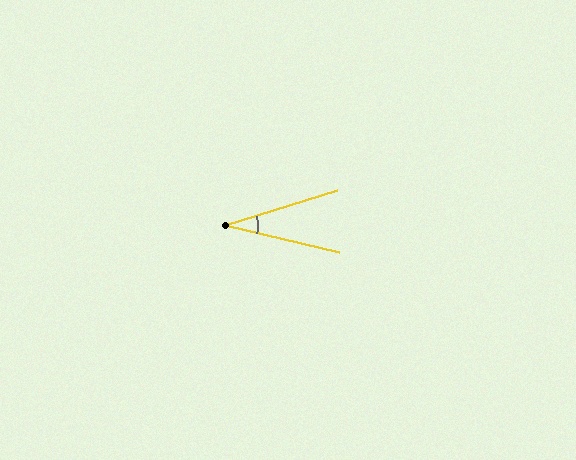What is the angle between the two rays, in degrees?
Approximately 31 degrees.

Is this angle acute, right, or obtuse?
It is acute.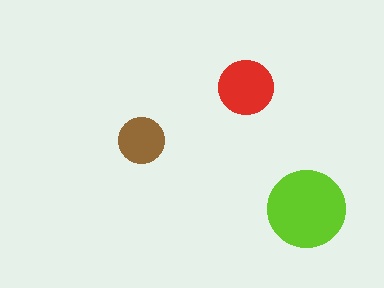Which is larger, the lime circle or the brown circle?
The lime one.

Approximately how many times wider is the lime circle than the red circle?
About 1.5 times wider.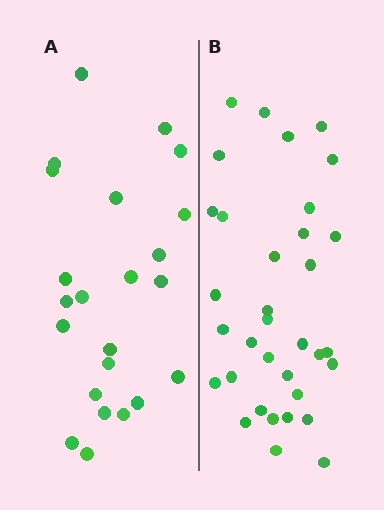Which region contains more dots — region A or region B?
Region B (the right region) has more dots.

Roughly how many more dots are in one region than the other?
Region B has roughly 12 or so more dots than region A.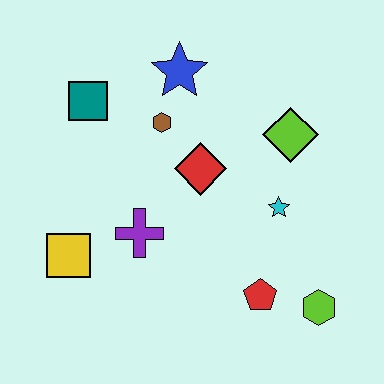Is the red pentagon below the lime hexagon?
No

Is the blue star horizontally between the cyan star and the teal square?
Yes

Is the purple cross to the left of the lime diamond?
Yes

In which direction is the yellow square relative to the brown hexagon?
The yellow square is below the brown hexagon.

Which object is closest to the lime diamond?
The cyan star is closest to the lime diamond.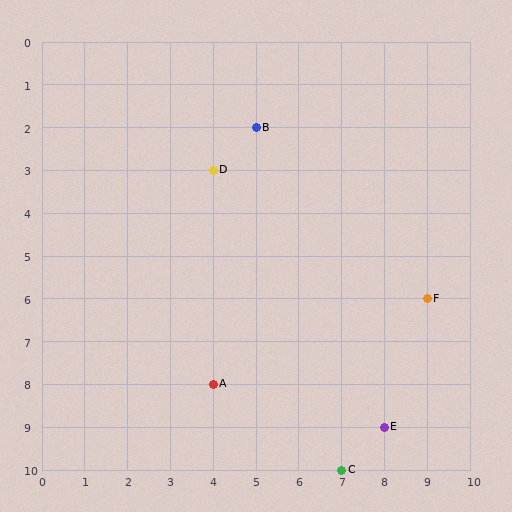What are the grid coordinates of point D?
Point D is at grid coordinates (4, 3).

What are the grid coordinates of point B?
Point B is at grid coordinates (5, 2).